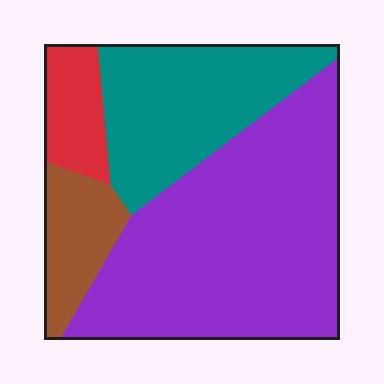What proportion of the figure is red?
Red covers 9% of the figure.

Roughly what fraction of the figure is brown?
Brown takes up less than a sixth of the figure.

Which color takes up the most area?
Purple, at roughly 55%.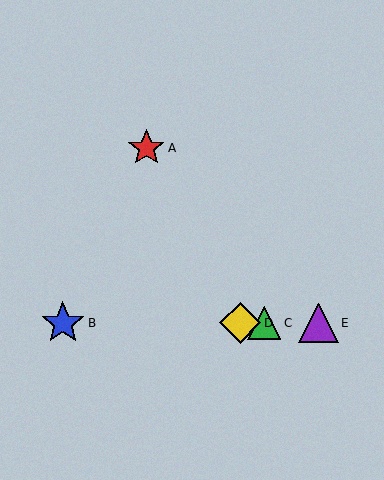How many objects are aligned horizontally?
4 objects (B, C, D, E) are aligned horizontally.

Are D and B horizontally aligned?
Yes, both are at y≈323.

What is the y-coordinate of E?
Object E is at y≈323.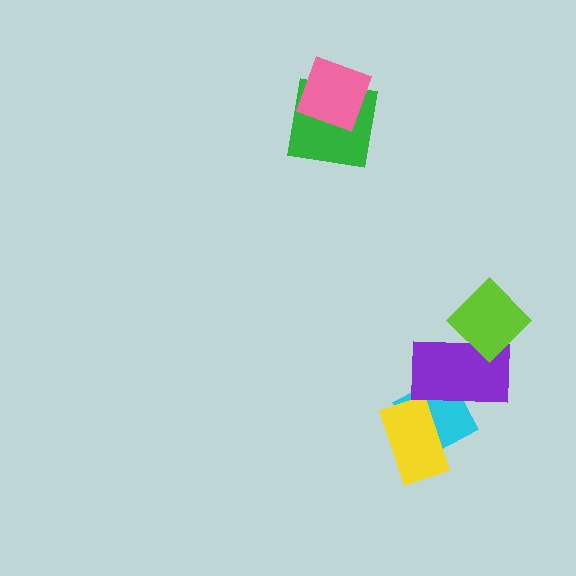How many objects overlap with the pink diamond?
1 object overlaps with the pink diamond.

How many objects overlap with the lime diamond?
1 object overlaps with the lime diamond.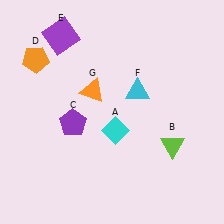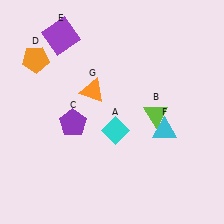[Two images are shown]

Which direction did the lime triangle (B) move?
The lime triangle (B) moved up.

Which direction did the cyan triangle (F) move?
The cyan triangle (F) moved down.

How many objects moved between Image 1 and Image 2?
2 objects moved between the two images.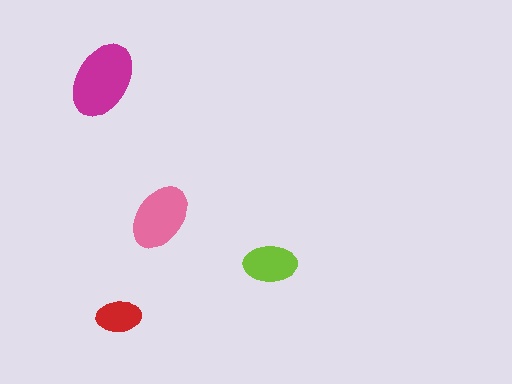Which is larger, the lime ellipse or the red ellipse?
The lime one.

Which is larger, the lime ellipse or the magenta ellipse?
The magenta one.